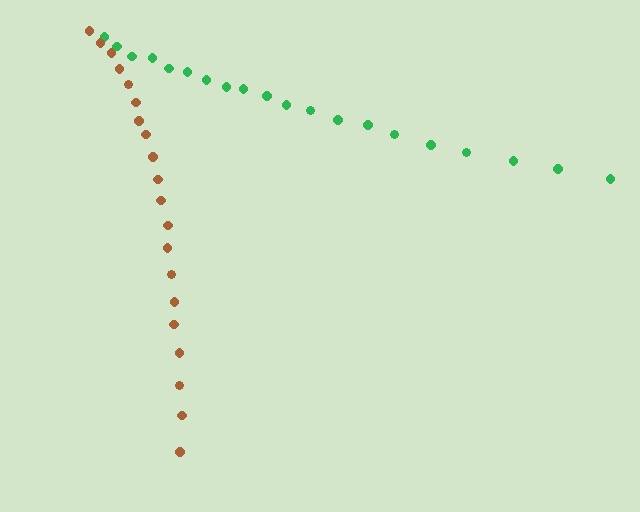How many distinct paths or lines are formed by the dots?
There are 2 distinct paths.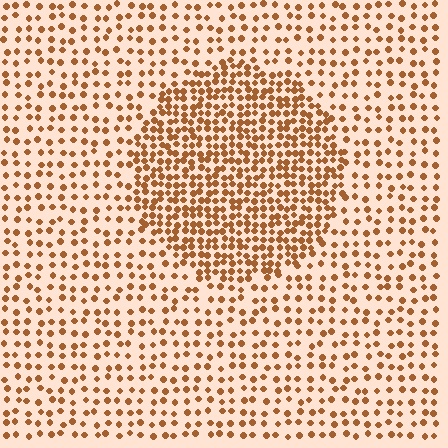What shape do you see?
I see a circle.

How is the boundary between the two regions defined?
The boundary is defined by a change in element density (approximately 2.1x ratio). All elements are the same color, size, and shape.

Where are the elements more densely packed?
The elements are more densely packed inside the circle boundary.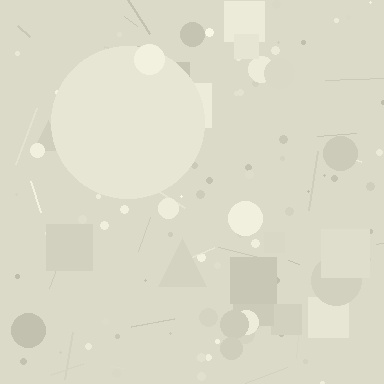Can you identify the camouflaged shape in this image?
The camouflaged shape is a circle.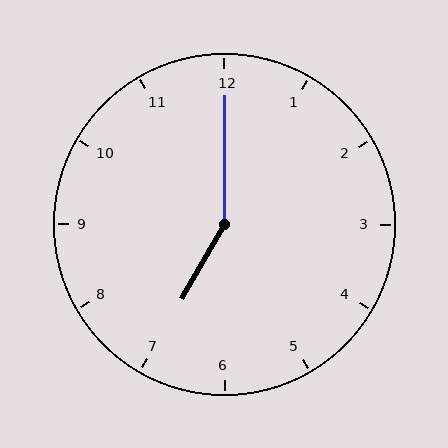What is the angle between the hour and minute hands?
Approximately 150 degrees.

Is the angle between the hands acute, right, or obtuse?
It is obtuse.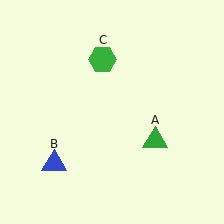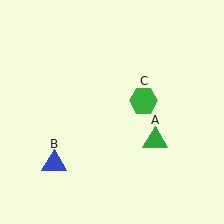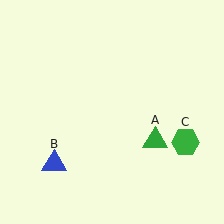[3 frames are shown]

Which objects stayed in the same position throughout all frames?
Green triangle (object A) and blue triangle (object B) remained stationary.